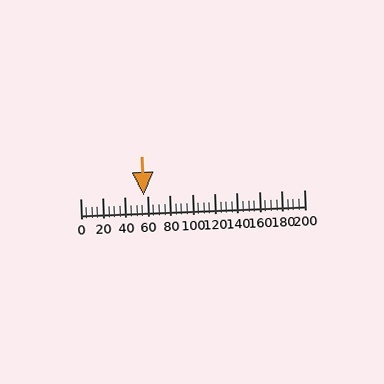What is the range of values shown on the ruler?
The ruler shows values from 0 to 200.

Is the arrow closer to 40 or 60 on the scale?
The arrow is closer to 60.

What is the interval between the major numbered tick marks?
The major tick marks are spaced 20 units apart.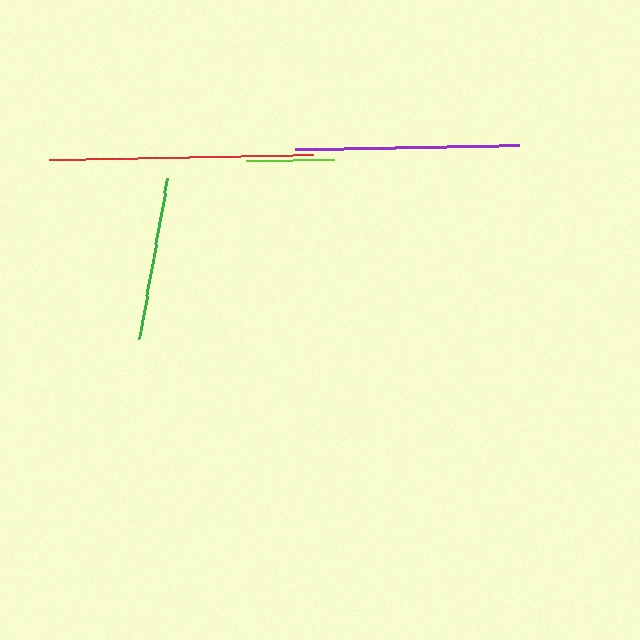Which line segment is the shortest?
The lime line is the shortest at approximately 88 pixels.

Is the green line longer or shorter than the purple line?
The purple line is longer than the green line.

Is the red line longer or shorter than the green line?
The red line is longer than the green line.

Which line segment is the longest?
The red line is the longest at approximately 264 pixels.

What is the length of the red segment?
The red segment is approximately 264 pixels long.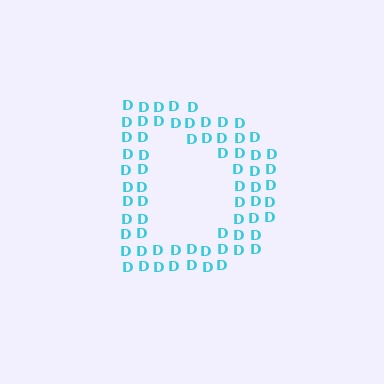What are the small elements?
The small elements are letter D's.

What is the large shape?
The large shape is the letter D.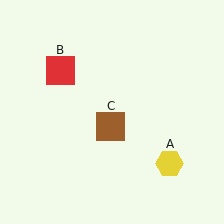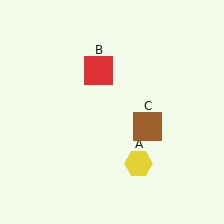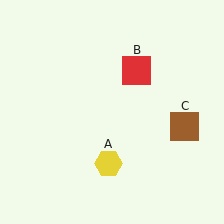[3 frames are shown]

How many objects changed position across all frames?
3 objects changed position: yellow hexagon (object A), red square (object B), brown square (object C).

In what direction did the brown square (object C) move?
The brown square (object C) moved right.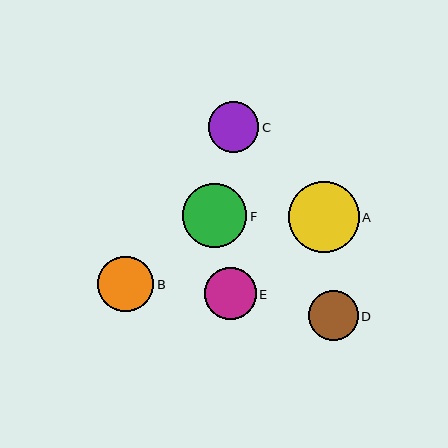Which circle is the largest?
Circle A is the largest with a size of approximately 71 pixels.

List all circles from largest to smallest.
From largest to smallest: A, F, B, E, C, D.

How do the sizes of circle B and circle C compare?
Circle B and circle C are approximately the same size.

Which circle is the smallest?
Circle D is the smallest with a size of approximately 50 pixels.